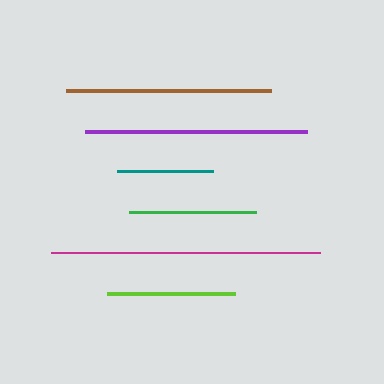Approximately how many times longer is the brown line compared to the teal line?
The brown line is approximately 2.1 times the length of the teal line.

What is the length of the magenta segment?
The magenta segment is approximately 268 pixels long.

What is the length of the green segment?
The green segment is approximately 127 pixels long.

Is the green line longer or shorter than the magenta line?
The magenta line is longer than the green line.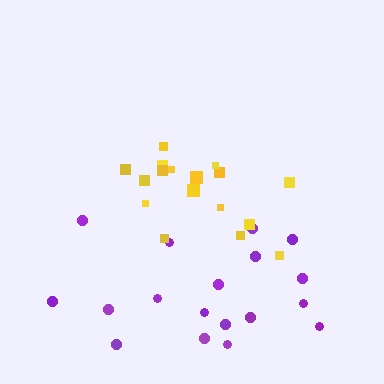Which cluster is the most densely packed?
Yellow.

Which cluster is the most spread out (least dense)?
Purple.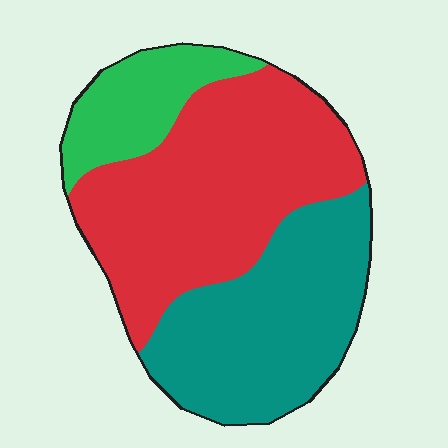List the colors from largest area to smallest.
From largest to smallest: red, teal, green.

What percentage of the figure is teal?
Teal takes up between a quarter and a half of the figure.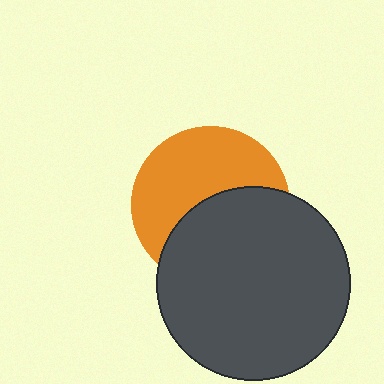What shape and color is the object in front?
The object in front is a dark gray circle.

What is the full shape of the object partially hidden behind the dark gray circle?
The partially hidden object is an orange circle.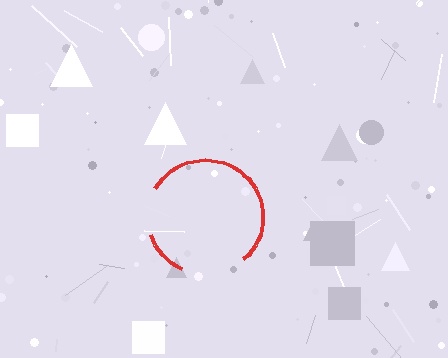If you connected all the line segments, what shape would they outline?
They would outline a circle.